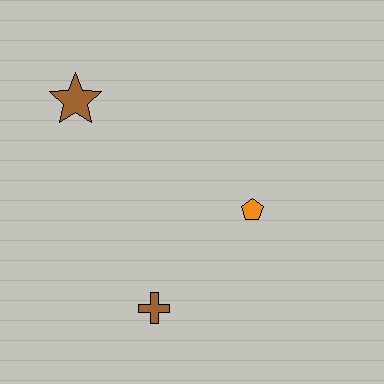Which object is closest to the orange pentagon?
The brown cross is closest to the orange pentagon.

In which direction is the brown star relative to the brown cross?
The brown star is above the brown cross.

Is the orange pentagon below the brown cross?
No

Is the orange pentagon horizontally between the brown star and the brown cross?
No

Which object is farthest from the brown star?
The brown cross is farthest from the brown star.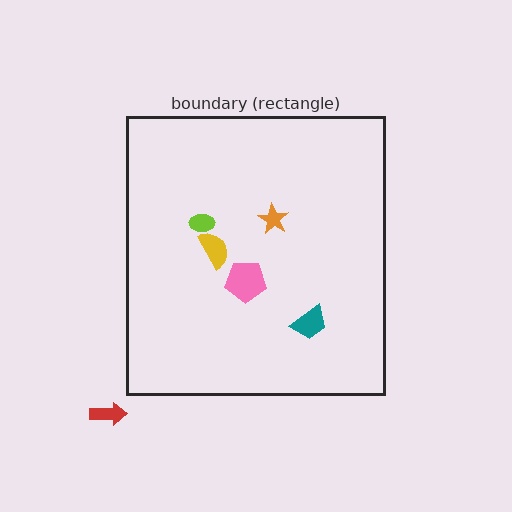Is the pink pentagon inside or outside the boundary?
Inside.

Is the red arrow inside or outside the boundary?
Outside.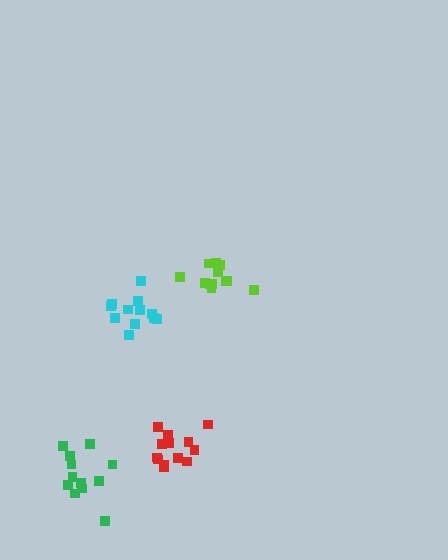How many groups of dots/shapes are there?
There are 4 groups.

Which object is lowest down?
The green cluster is bottommost.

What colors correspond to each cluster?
The clusters are colored: lime, green, cyan, red.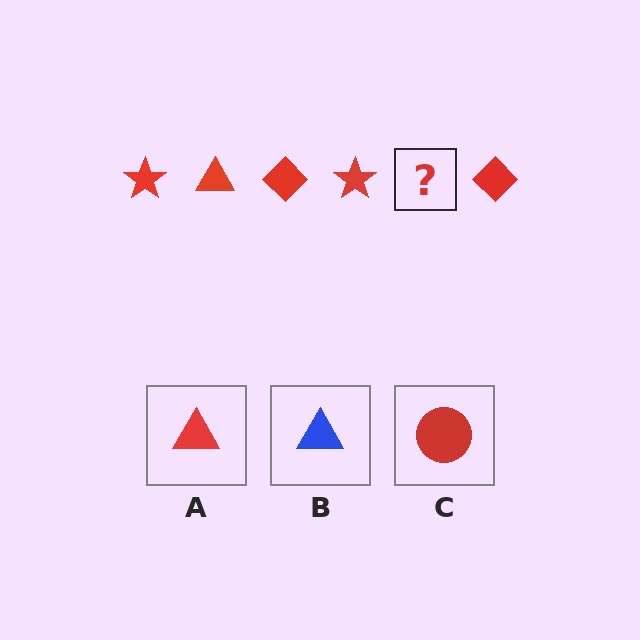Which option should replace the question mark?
Option A.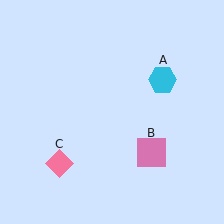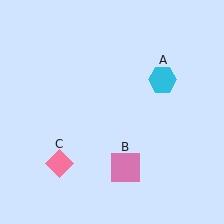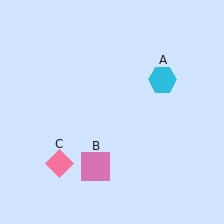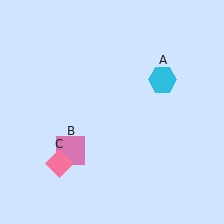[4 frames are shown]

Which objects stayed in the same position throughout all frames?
Cyan hexagon (object A) and pink diamond (object C) remained stationary.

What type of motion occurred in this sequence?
The pink square (object B) rotated clockwise around the center of the scene.